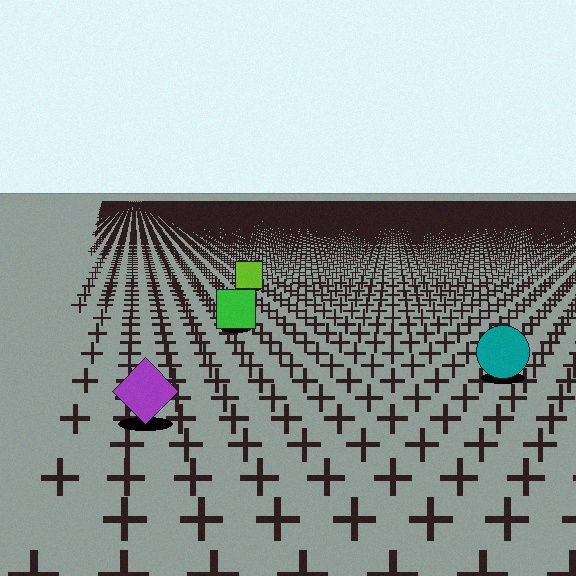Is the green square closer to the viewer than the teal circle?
No. The teal circle is closer — you can tell from the texture gradient: the ground texture is coarser near it.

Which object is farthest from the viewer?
The lime square is farthest from the viewer. It appears smaller and the ground texture around it is denser.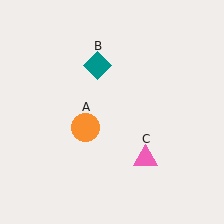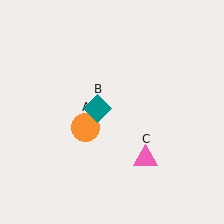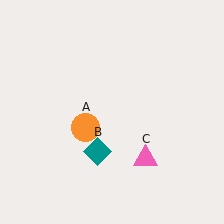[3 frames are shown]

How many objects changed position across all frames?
1 object changed position: teal diamond (object B).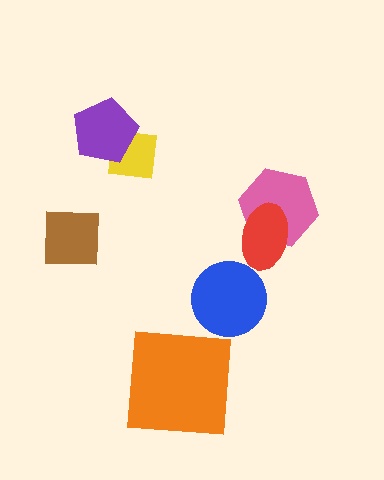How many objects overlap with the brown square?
0 objects overlap with the brown square.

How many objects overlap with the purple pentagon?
1 object overlaps with the purple pentagon.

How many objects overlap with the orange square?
0 objects overlap with the orange square.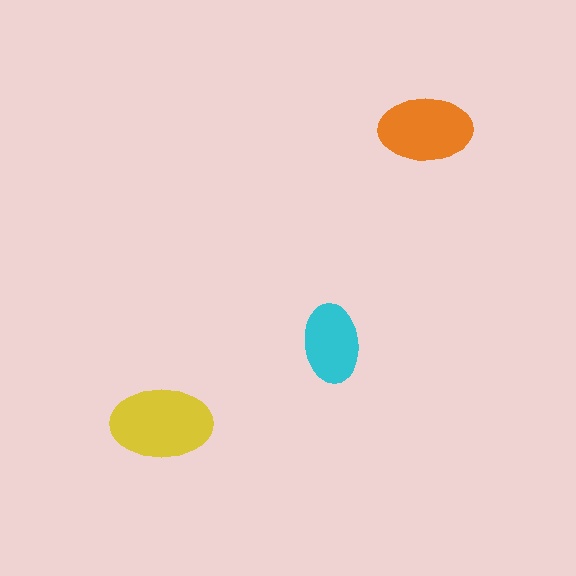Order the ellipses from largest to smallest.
the yellow one, the orange one, the cyan one.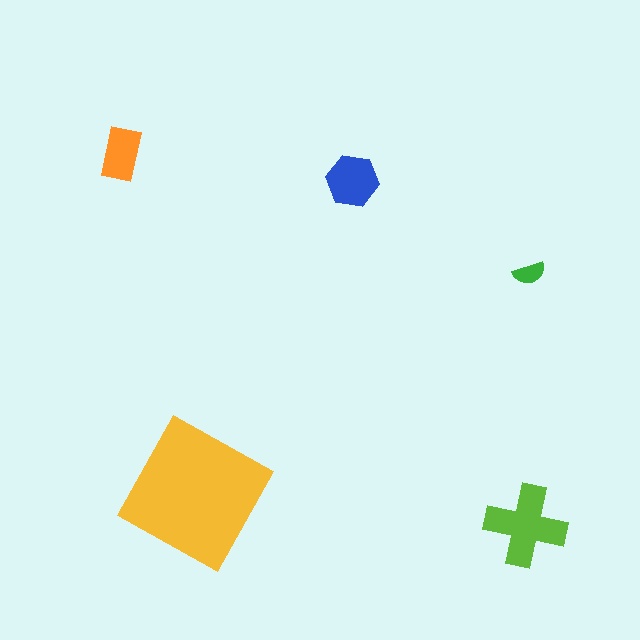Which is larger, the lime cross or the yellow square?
The yellow square.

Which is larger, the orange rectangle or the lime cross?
The lime cross.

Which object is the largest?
The yellow square.